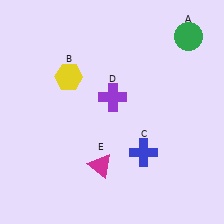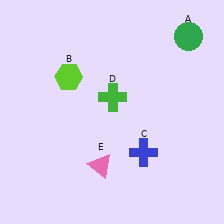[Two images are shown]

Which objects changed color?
B changed from yellow to lime. D changed from purple to green. E changed from magenta to pink.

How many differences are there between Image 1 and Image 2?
There are 3 differences between the two images.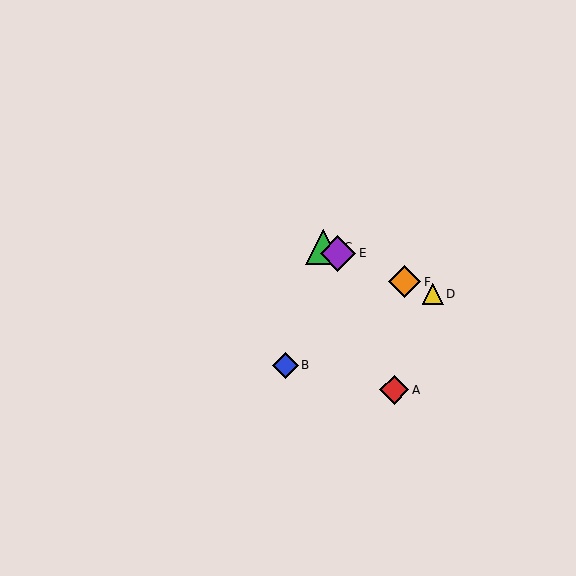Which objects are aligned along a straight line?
Objects C, D, E, F are aligned along a straight line.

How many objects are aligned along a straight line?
4 objects (C, D, E, F) are aligned along a straight line.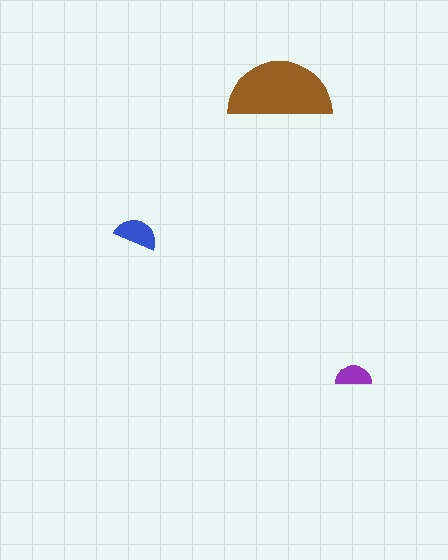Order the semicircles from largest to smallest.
the brown one, the blue one, the purple one.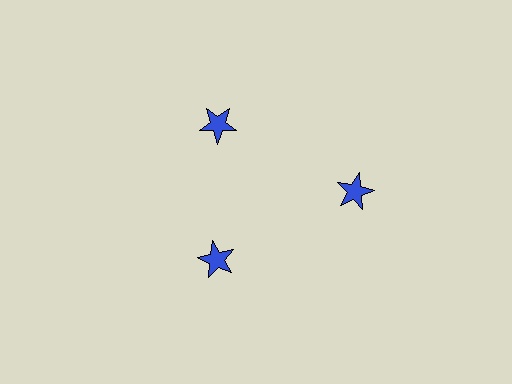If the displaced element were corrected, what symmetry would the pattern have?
It would have 3-fold rotational symmetry — the pattern would map onto itself every 120 degrees.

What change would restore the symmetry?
The symmetry would be restored by moving it inward, back onto the ring so that all 3 stars sit at equal angles and equal distance from the center.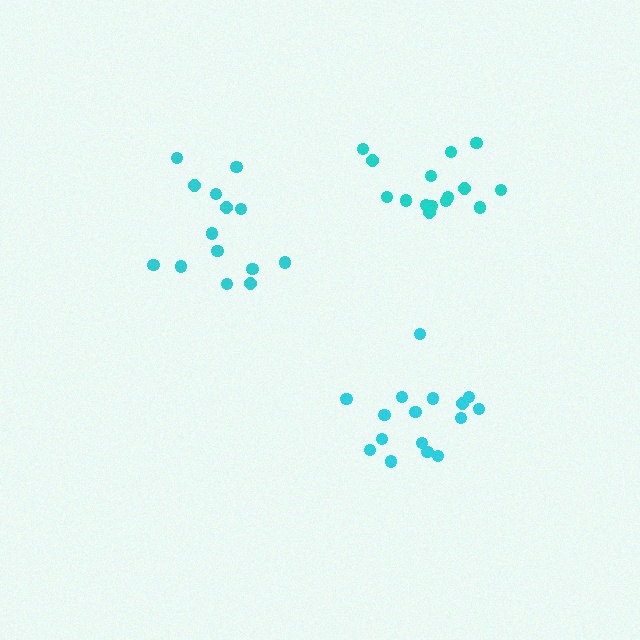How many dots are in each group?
Group 1: 14 dots, Group 2: 16 dots, Group 3: 15 dots (45 total).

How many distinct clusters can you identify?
There are 3 distinct clusters.